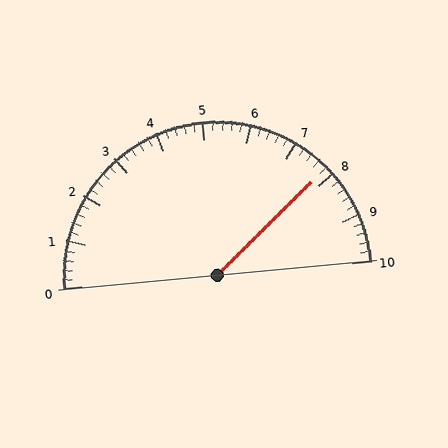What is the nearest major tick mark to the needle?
The nearest major tick mark is 8.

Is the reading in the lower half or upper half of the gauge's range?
The reading is in the upper half of the range (0 to 10).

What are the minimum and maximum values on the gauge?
The gauge ranges from 0 to 10.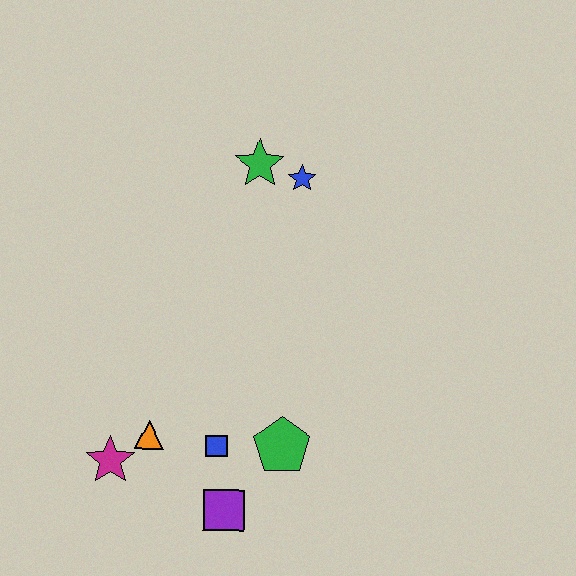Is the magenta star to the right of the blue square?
No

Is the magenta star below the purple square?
No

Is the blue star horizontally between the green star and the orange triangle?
No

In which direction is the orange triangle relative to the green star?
The orange triangle is below the green star.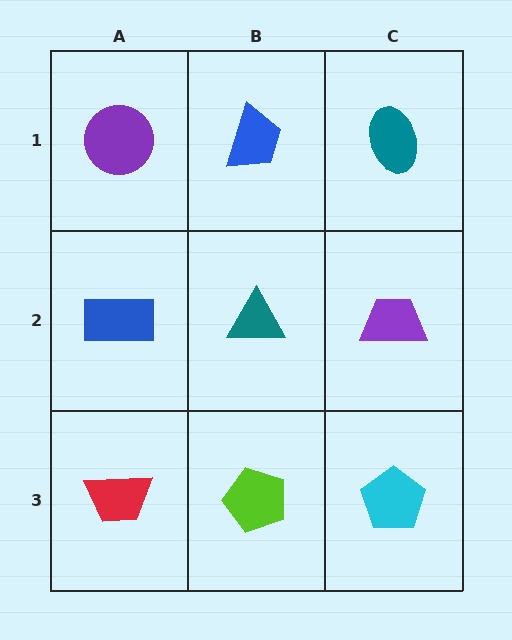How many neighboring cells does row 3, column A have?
2.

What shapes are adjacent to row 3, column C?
A purple trapezoid (row 2, column C), a lime pentagon (row 3, column B).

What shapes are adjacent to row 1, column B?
A teal triangle (row 2, column B), a purple circle (row 1, column A), a teal ellipse (row 1, column C).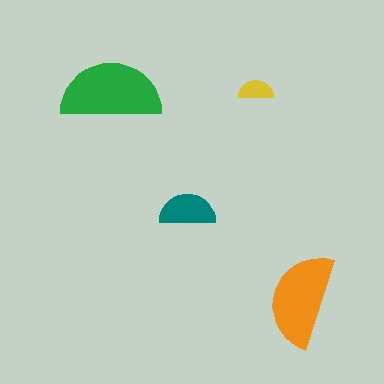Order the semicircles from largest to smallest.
the green one, the orange one, the teal one, the yellow one.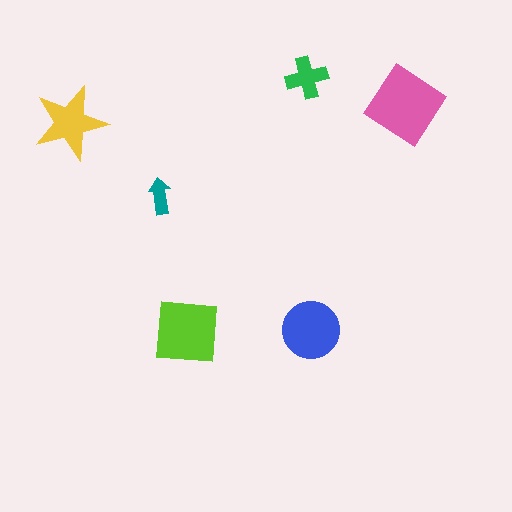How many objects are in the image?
There are 6 objects in the image.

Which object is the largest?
The pink diamond.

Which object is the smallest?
The teal arrow.